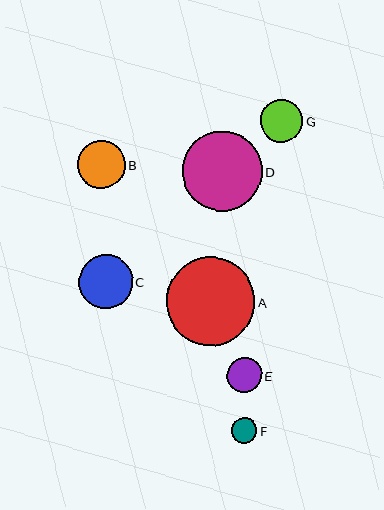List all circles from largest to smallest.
From largest to smallest: A, D, C, B, G, E, F.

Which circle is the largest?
Circle A is the largest with a size of approximately 89 pixels.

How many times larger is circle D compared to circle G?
Circle D is approximately 1.9 times the size of circle G.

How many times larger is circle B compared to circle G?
Circle B is approximately 1.1 times the size of circle G.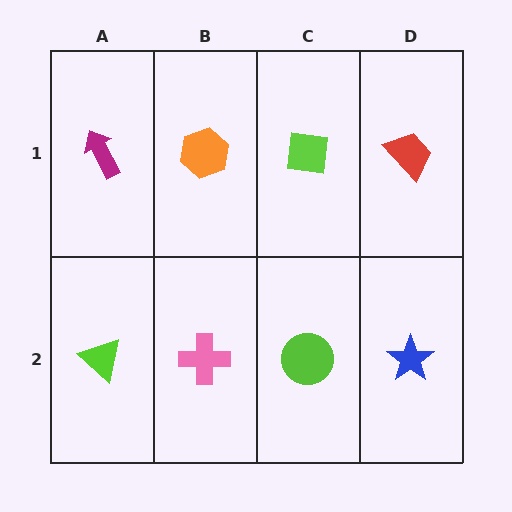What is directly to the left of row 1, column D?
A lime square.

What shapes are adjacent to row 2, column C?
A lime square (row 1, column C), a pink cross (row 2, column B), a blue star (row 2, column D).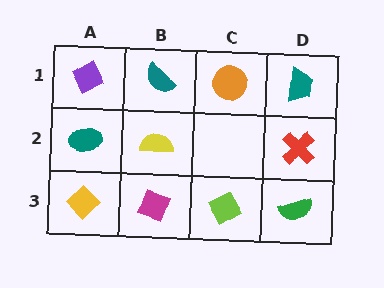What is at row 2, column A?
A teal ellipse.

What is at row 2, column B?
A yellow semicircle.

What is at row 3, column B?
A magenta diamond.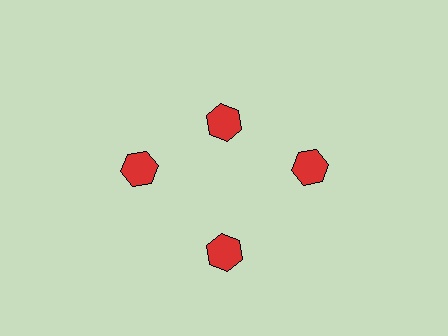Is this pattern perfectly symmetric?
No. The 4 red hexagons are arranged in a ring, but one element near the 12 o'clock position is pulled inward toward the center, breaking the 4-fold rotational symmetry.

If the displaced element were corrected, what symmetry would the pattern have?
It would have 4-fold rotational symmetry — the pattern would map onto itself every 90 degrees.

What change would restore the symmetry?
The symmetry would be restored by moving it outward, back onto the ring so that all 4 hexagons sit at equal angles and equal distance from the center.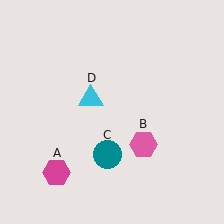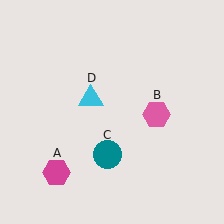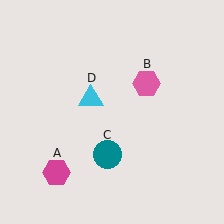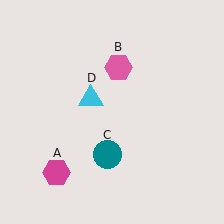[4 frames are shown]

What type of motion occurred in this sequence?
The pink hexagon (object B) rotated counterclockwise around the center of the scene.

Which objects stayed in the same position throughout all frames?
Magenta hexagon (object A) and teal circle (object C) and cyan triangle (object D) remained stationary.